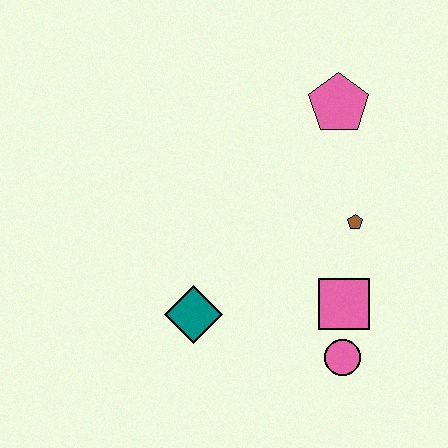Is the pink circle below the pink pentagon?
Yes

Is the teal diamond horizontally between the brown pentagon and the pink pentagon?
No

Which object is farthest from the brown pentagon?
The teal diamond is farthest from the brown pentagon.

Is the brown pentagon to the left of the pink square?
No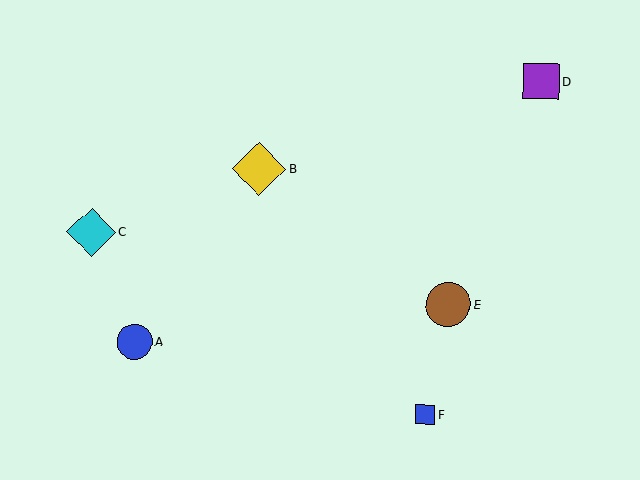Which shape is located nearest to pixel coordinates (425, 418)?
The blue square (labeled F) at (425, 415) is nearest to that location.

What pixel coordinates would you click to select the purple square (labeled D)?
Click at (541, 81) to select the purple square D.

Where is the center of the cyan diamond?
The center of the cyan diamond is at (91, 232).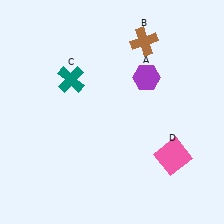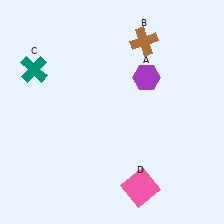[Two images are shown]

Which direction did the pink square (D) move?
The pink square (D) moved left.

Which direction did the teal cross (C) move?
The teal cross (C) moved left.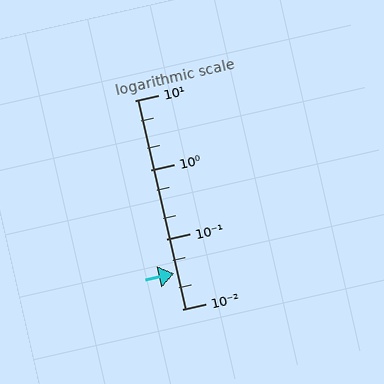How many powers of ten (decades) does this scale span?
The scale spans 3 decades, from 0.01 to 10.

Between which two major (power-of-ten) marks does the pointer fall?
The pointer is between 0.01 and 0.1.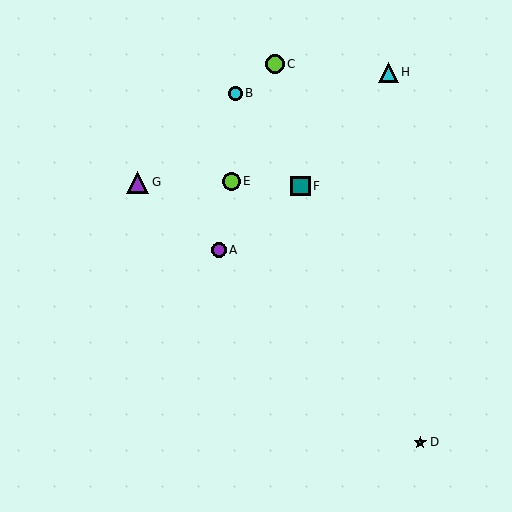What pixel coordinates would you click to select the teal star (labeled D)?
Click at (420, 442) to select the teal star D.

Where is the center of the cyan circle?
The center of the cyan circle is at (236, 93).